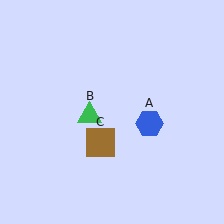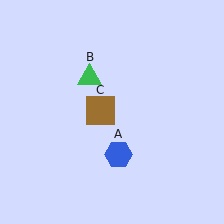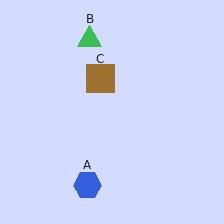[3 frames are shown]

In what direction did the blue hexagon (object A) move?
The blue hexagon (object A) moved down and to the left.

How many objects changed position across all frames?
3 objects changed position: blue hexagon (object A), green triangle (object B), brown square (object C).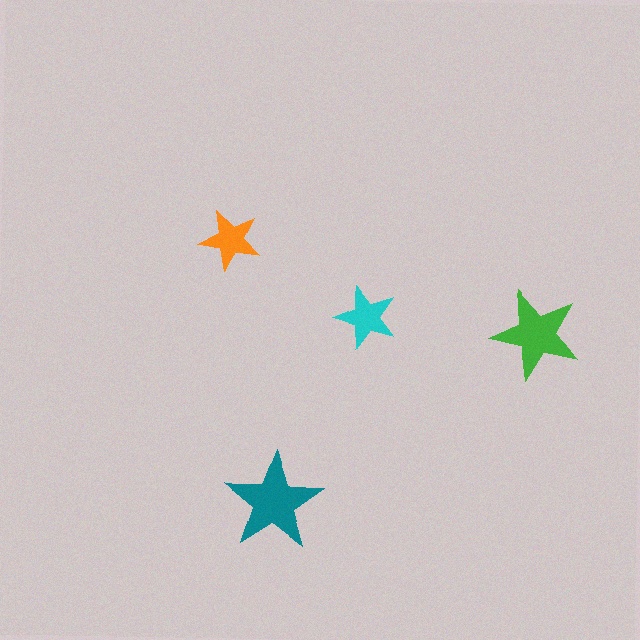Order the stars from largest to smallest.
the teal one, the green one, the cyan one, the orange one.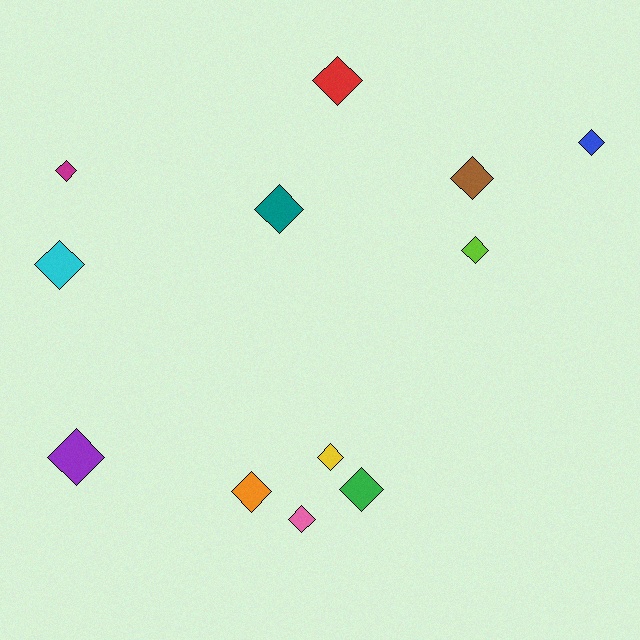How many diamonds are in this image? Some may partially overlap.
There are 12 diamonds.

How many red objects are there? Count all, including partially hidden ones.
There is 1 red object.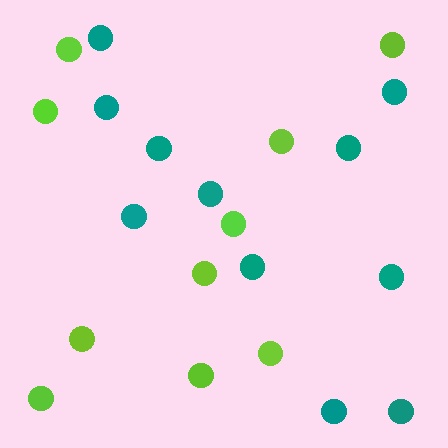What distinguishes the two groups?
There are 2 groups: one group of lime circles (10) and one group of teal circles (11).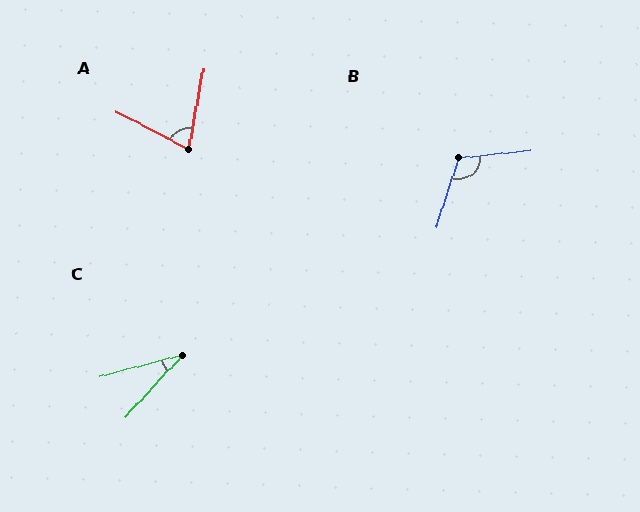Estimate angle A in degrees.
Approximately 73 degrees.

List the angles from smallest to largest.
C (32°), A (73°), B (114°).